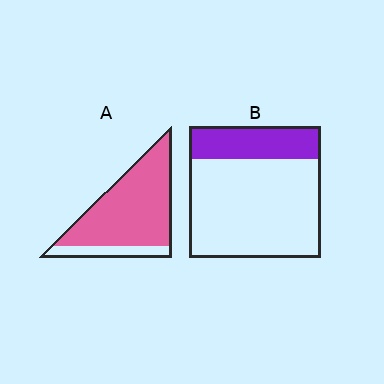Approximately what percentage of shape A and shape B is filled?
A is approximately 85% and B is approximately 25%.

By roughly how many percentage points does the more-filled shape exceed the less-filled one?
By roughly 60 percentage points (A over B).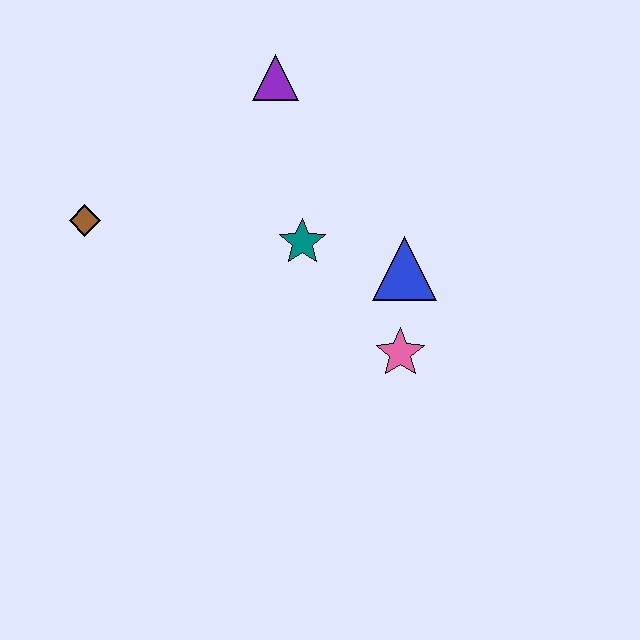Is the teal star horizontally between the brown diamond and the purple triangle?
No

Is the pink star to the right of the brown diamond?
Yes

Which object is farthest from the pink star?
The brown diamond is farthest from the pink star.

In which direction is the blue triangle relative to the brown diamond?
The blue triangle is to the right of the brown diamond.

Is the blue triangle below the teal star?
Yes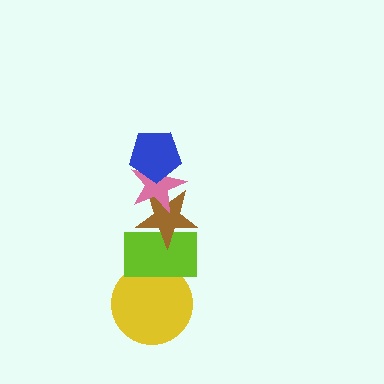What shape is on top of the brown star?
The pink star is on top of the brown star.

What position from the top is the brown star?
The brown star is 3rd from the top.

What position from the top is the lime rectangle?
The lime rectangle is 4th from the top.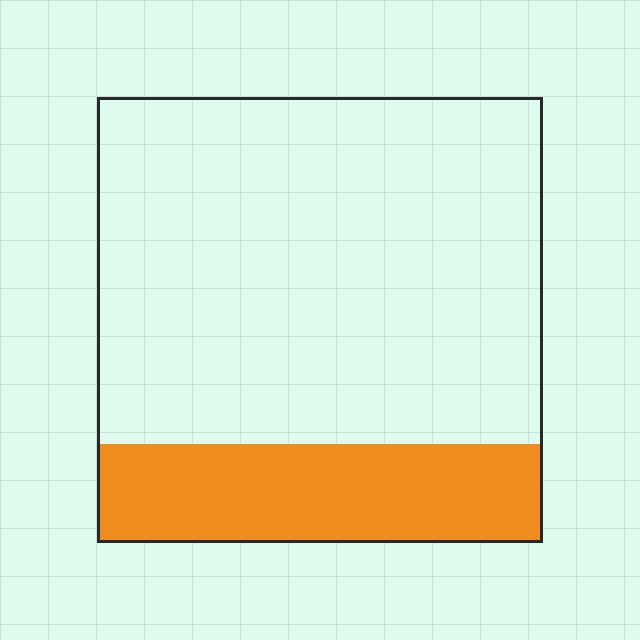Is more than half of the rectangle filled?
No.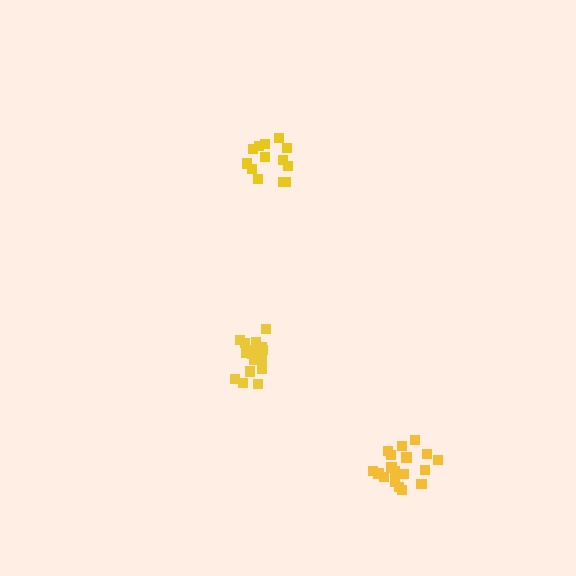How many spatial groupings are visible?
There are 3 spatial groupings.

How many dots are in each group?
Group 1: 13 dots, Group 2: 16 dots, Group 3: 19 dots (48 total).